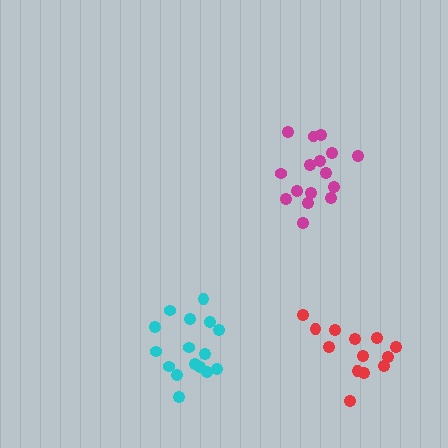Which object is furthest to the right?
The red cluster is rightmost.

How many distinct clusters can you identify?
There are 3 distinct clusters.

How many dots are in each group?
Group 1: 16 dots, Group 2: 13 dots, Group 3: 16 dots (45 total).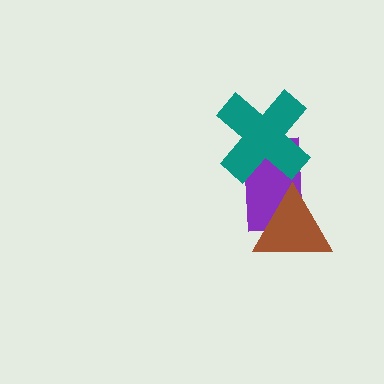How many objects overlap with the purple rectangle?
2 objects overlap with the purple rectangle.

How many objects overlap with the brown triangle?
1 object overlaps with the brown triangle.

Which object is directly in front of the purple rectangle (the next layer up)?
The brown triangle is directly in front of the purple rectangle.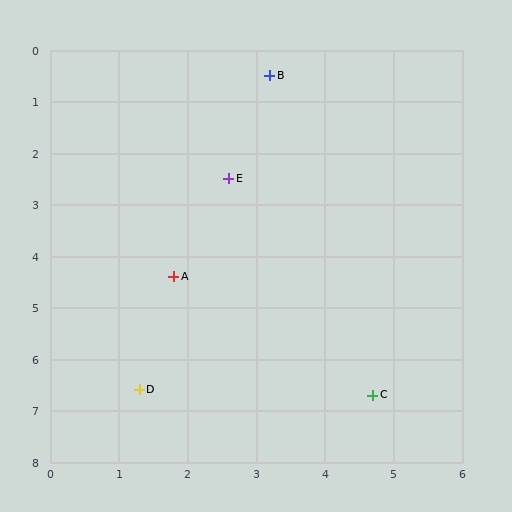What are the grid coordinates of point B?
Point B is at approximately (3.2, 0.5).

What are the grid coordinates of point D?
Point D is at approximately (1.3, 6.6).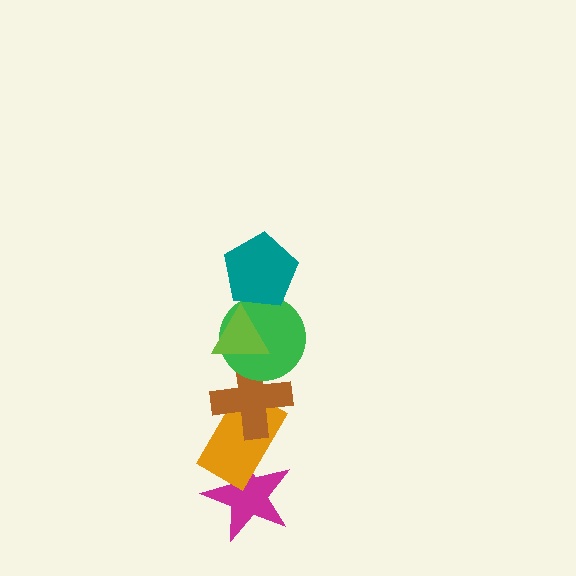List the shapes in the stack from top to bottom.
From top to bottom: the teal pentagon, the lime triangle, the green circle, the brown cross, the orange rectangle, the magenta star.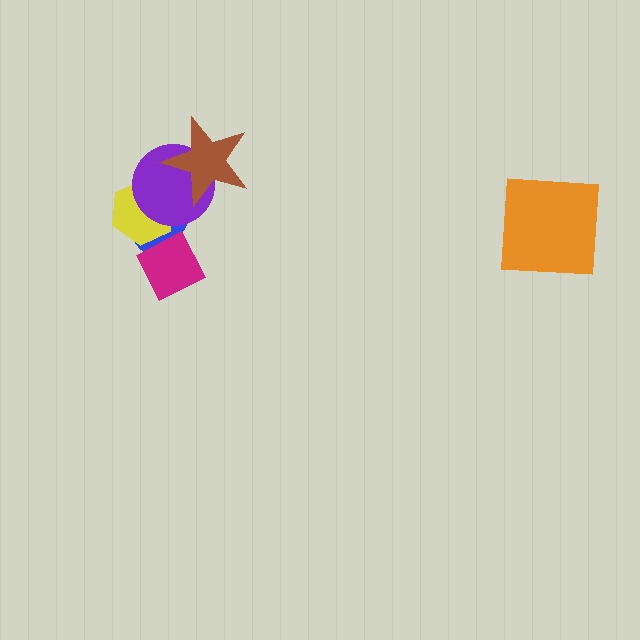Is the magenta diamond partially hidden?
Yes, it is partially covered by another shape.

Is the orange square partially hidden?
No, no other shape covers it.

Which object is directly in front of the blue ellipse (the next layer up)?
The magenta diamond is directly in front of the blue ellipse.